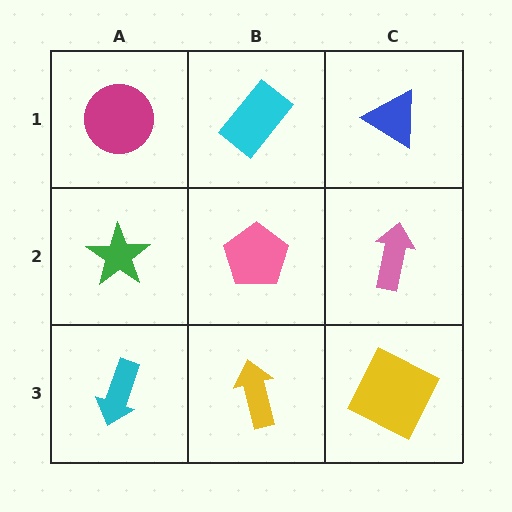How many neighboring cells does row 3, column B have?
3.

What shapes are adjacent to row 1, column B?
A pink pentagon (row 2, column B), a magenta circle (row 1, column A), a blue triangle (row 1, column C).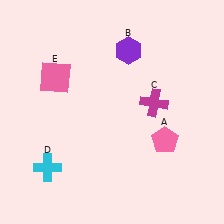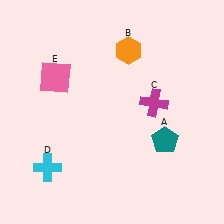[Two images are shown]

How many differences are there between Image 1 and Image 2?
There are 2 differences between the two images.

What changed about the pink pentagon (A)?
In Image 1, A is pink. In Image 2, it changed to teal.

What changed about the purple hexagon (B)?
In Image 1, B is purple. In Image 2, it changed to orange.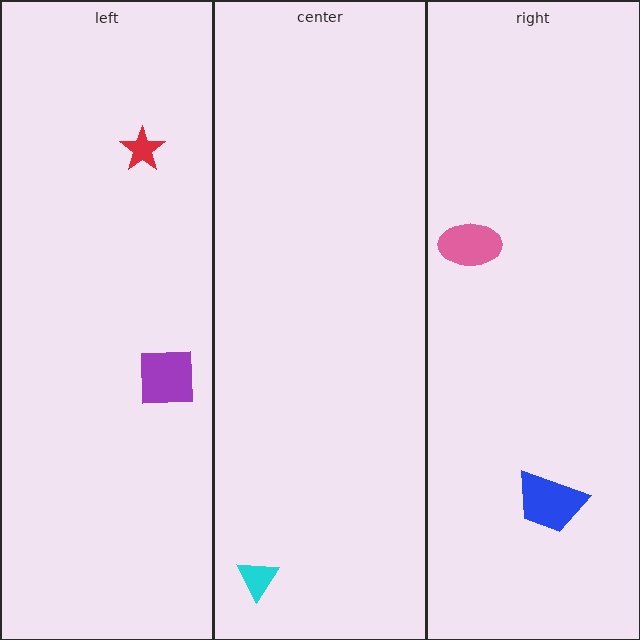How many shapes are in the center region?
1.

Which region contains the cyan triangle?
The center region.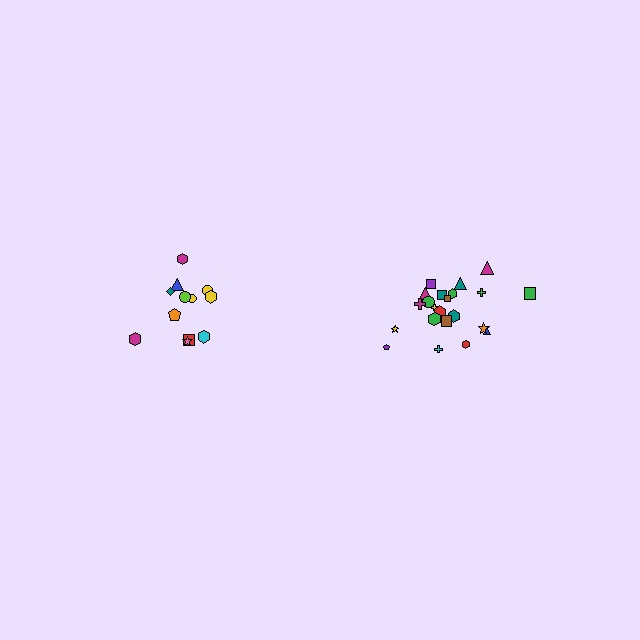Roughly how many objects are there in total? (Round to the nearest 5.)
Roughly 35 objects in total.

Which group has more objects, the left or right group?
The right group.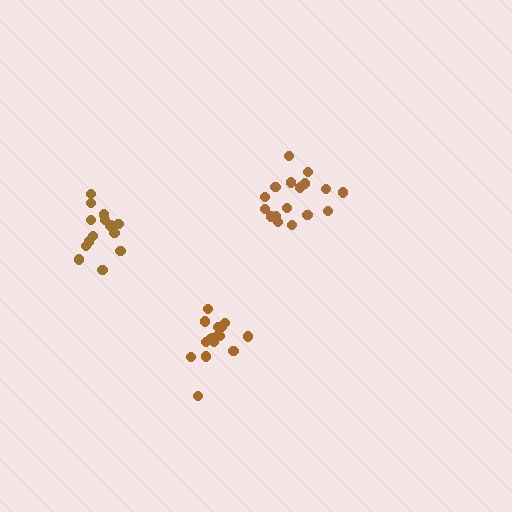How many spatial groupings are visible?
There are 3 spatial groupings.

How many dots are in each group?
Group 1: 17 dots, Group 2: 16 dots, Group 3: 14 dots (47 total).